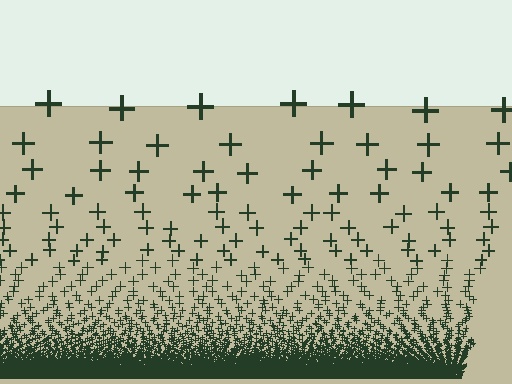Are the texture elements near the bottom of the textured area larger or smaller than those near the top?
Smaller. The gradient is inverted — elements near the bottom are smaller and denser.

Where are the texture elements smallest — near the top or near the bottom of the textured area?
Near the bottom.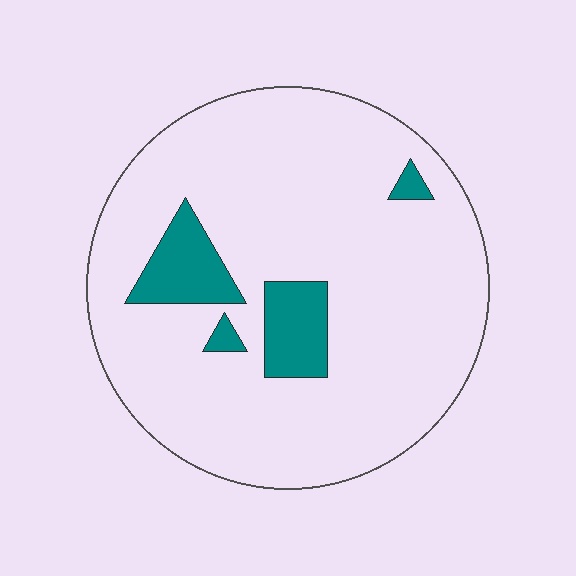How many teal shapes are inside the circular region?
4.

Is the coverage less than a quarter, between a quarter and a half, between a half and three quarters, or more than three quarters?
Less than a quarter.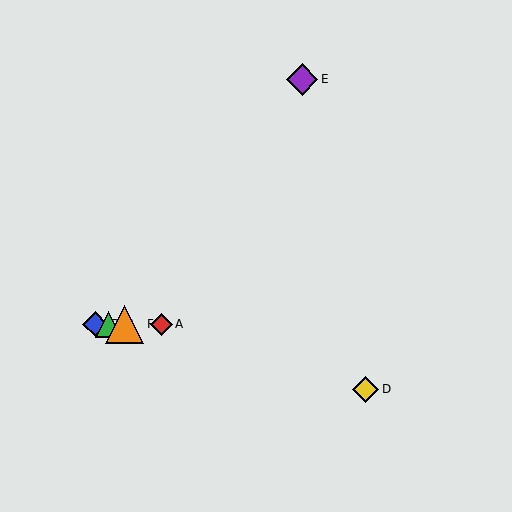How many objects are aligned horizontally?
4 objects (A, B, C, F) are aligned horizontally.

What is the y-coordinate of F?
Object F is at y≈324.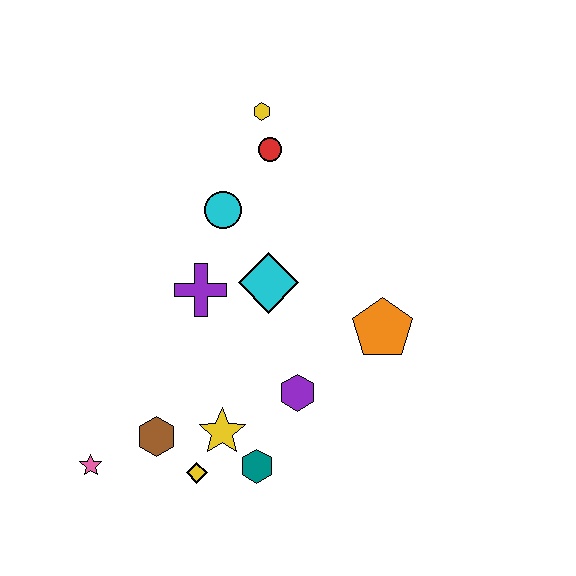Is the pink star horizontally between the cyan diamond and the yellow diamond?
No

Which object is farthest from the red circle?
The pink star is farthest from the red circle.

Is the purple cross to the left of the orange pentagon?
Yes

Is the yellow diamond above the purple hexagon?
No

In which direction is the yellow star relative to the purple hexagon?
The yellow star is to the left of the purple hexagon.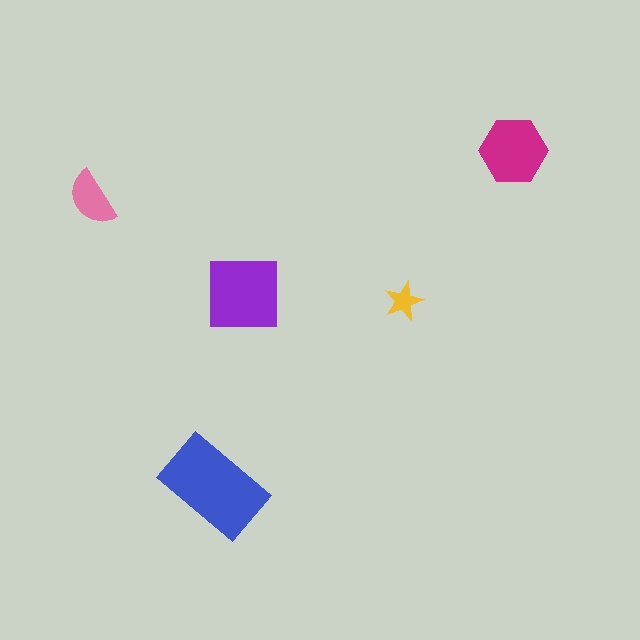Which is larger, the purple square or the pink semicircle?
The purple square.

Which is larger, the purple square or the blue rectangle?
The blue rectangle.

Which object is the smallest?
The yellow star.